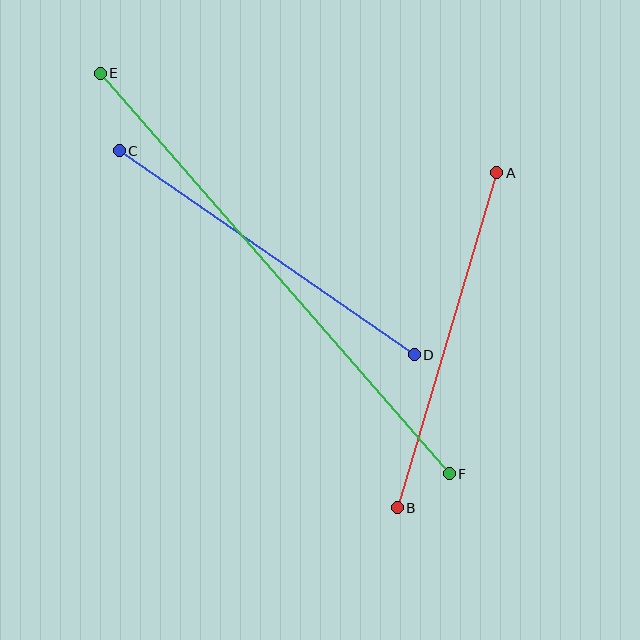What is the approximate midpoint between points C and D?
The midpoint is at approximately (267, 253) pixels.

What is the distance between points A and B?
The distance is approximately 350 pixels.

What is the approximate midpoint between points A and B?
The midpoint is at approximately (447, 340) pixels.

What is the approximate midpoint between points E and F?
The midpoint is at approximately (275, 274) pixels.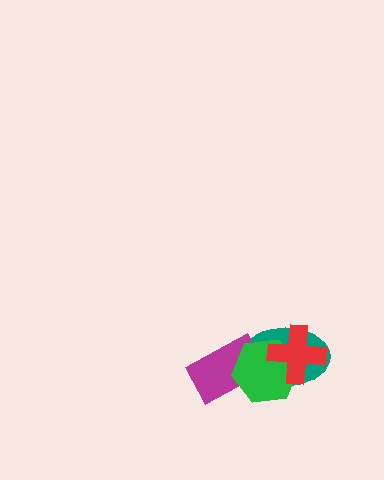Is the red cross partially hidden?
No, no other shape covers it.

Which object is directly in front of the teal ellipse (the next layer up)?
The magenta rectangle is directly in front of the teal ellipse.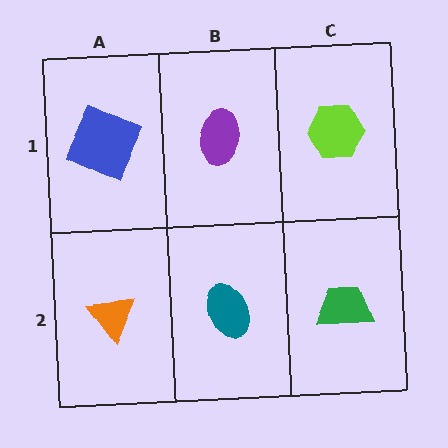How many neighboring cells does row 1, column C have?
2.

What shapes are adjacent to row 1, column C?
A green trapezoid (row 2, column C), a purple ellipse (row 1, column B).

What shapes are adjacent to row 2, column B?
A purple ellipse (row 1, column B), an orange triangle (row 2, column A), a green trapezoid (row 2, column C).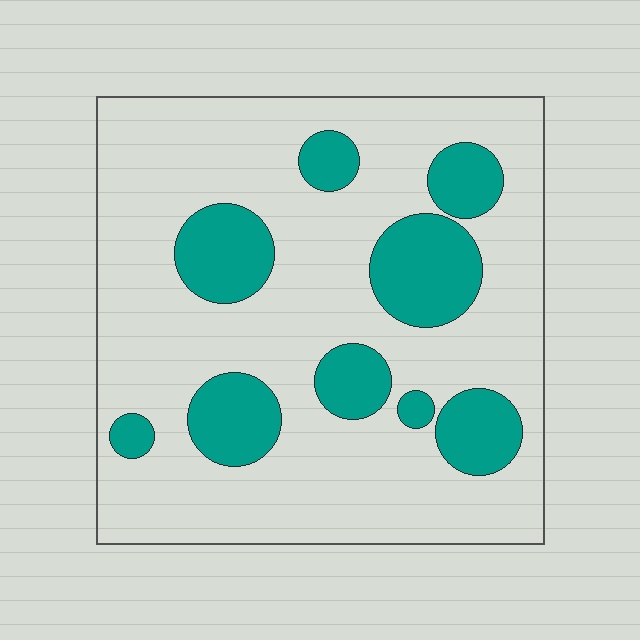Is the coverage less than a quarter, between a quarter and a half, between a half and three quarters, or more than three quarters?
Less than a quarter.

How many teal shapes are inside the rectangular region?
9.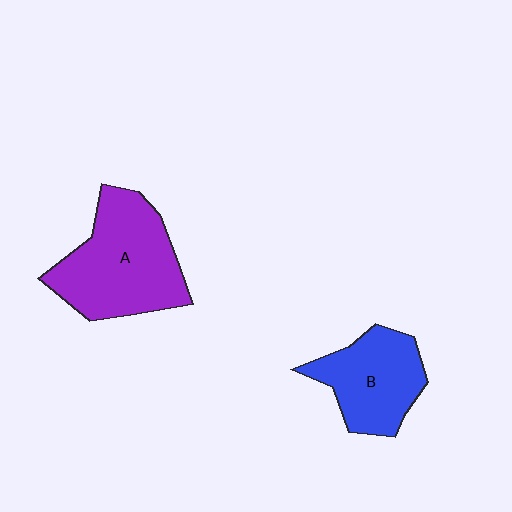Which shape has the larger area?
Shape A (purple).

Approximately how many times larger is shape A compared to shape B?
Approximately 1.4 times.